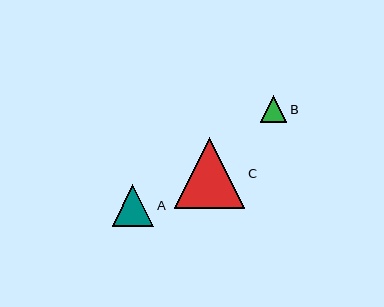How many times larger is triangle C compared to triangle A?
Triangle C is approximately 1.7 times the size of triangle A.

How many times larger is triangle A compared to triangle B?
Triangle A is approximately 1.5 times the size of triangle B.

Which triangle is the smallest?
Triangle B is the smallest with a size of approximately 27 pixels.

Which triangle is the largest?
Triangle C is the largest with a size of approximately 71 pixels.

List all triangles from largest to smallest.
From largest to smallest: C, A, B.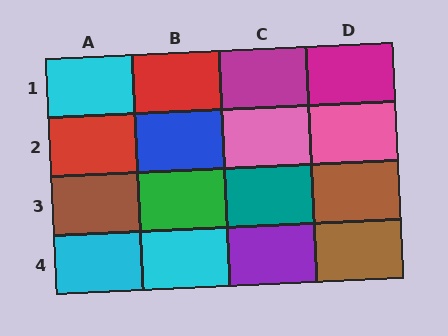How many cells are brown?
3 cells are brown.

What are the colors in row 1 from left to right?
Cyan, red, magenta, magenta.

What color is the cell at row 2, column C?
Pink.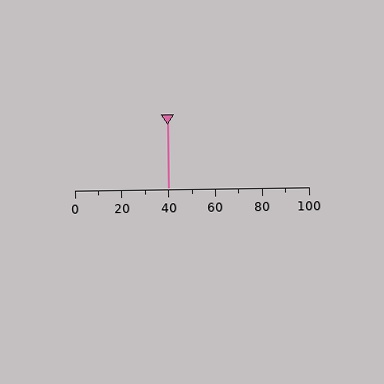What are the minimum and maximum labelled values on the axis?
The axis runs from 0 to 100.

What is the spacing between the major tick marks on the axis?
The major ticks are spaced 20 apart.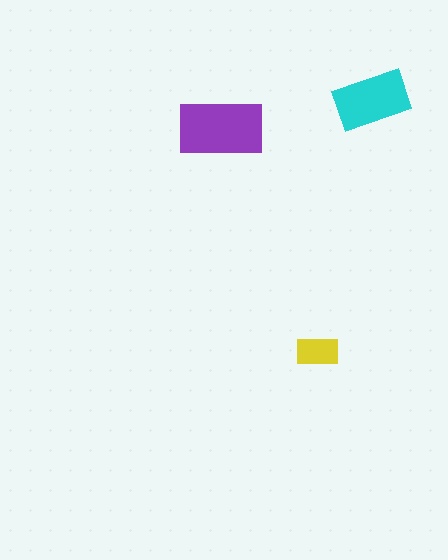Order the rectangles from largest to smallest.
the purple one, the cyan one, the yellow one.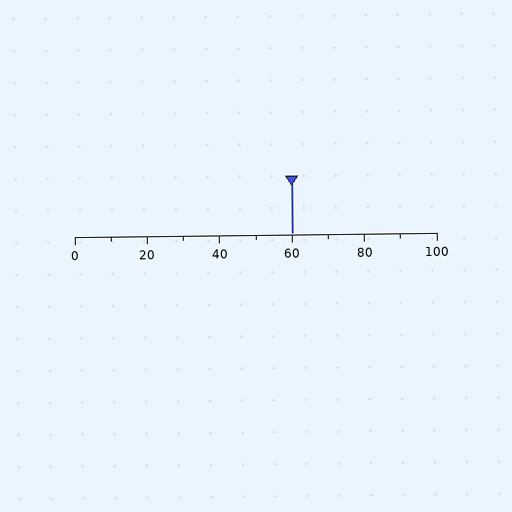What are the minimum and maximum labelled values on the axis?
The axis runs from 0 to 100.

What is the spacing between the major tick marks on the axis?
The major ticks are spaced 20 apart.